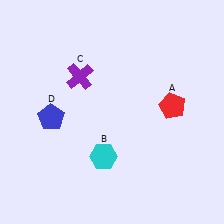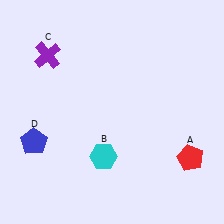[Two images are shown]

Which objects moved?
The objects that moved are: the red pentagon (A), the purple cross (C), the blue pentagon (D).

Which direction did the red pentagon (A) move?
The red pentagon (A) moved down.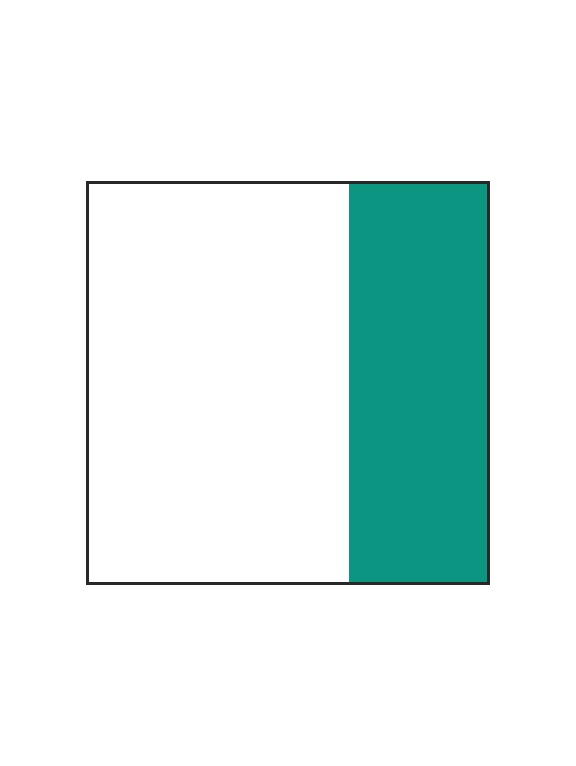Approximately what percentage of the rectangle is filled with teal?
Approximately 35%.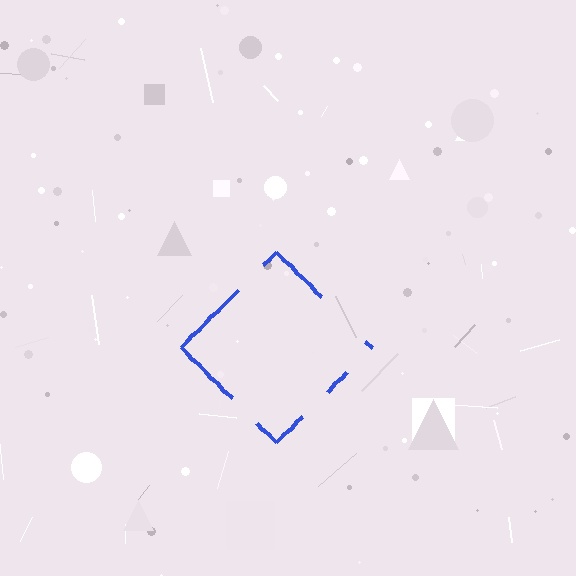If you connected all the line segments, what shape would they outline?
They would outline a diamond.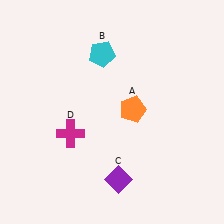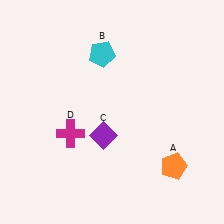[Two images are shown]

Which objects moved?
The objects that moved are: the orange pentagon (A), the purple diamond (C).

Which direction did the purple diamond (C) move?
The purple diamond (C) moved up.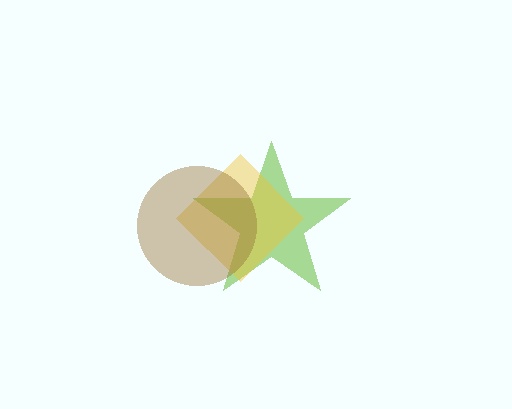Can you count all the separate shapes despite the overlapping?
Yes, there are 3 separate shapes.